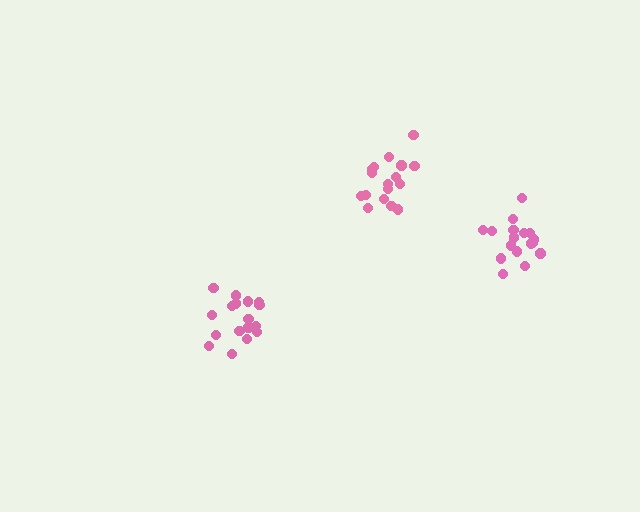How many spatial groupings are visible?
There are 3 spatial groupings.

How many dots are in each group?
Group 1: 17 dots, Group 2: 17 dots, Group 3: 17 dots (51 total).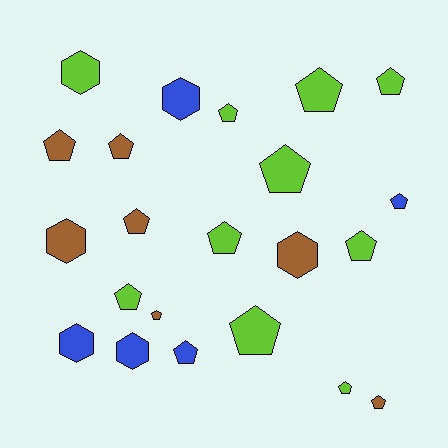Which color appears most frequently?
Lime, with 10 objects.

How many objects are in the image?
There are 22 objects.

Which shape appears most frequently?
Pentagon, with 16 objects.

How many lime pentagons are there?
There are 9 lime pentagons.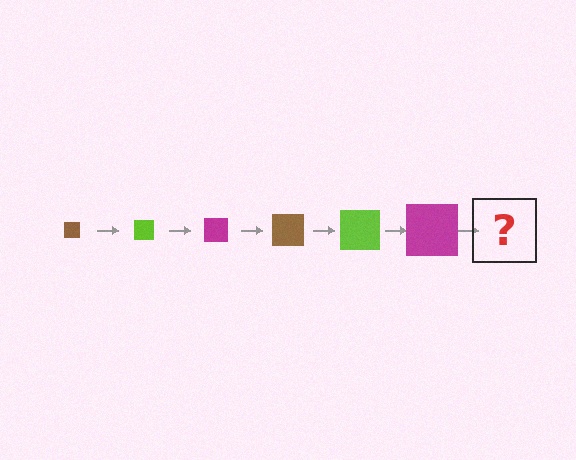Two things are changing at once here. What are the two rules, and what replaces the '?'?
The two rules are that the square grows larger each step and the color cycles through brown, lime, and magenta. The '?' should be a brown square, larger than the previous one.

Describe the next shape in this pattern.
It should be a brown square, larger than the previous one.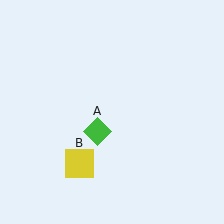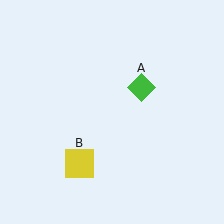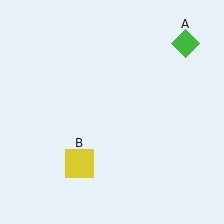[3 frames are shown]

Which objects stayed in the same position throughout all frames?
Yellow square (object B) remained stationary.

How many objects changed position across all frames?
1 object changed position: green diamond (object A).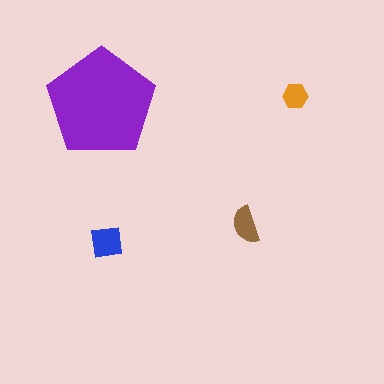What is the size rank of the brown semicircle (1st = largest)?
3rd.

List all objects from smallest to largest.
The orange hexagon, the brown semicircle, the blue square, the purple pentagon.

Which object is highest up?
The orange hexagon is topmost.